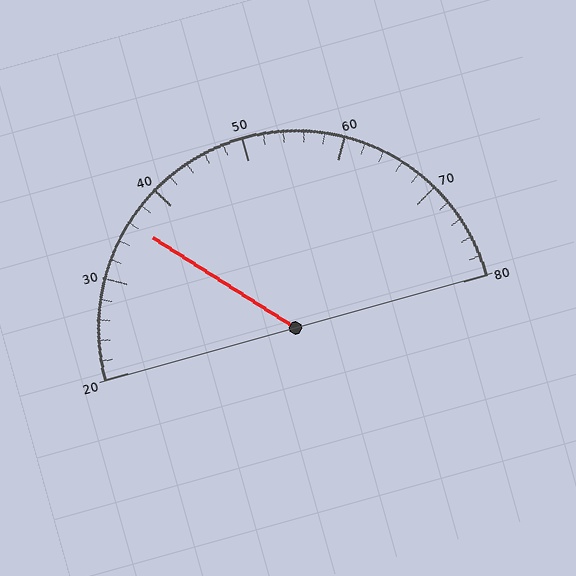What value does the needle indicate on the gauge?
The needle indicates approximately 36.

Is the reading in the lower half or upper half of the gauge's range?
The reading is in the lower half of the range (20 to 80).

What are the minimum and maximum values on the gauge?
The gauge ranges from 20 to 80.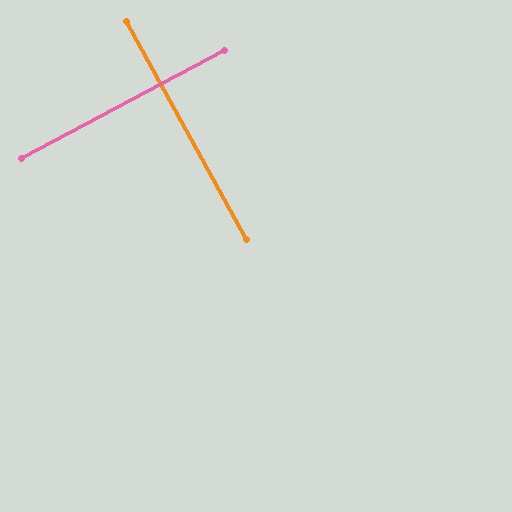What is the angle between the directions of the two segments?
Approximately 89 degrees.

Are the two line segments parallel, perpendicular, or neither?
Perpendicular — they meet at approximately 89°.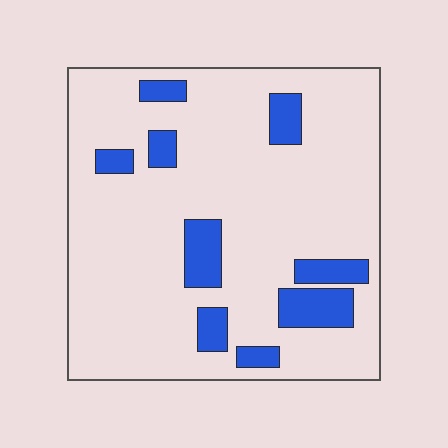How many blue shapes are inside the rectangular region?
9.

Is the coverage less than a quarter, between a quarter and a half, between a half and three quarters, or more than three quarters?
Less than a quarter.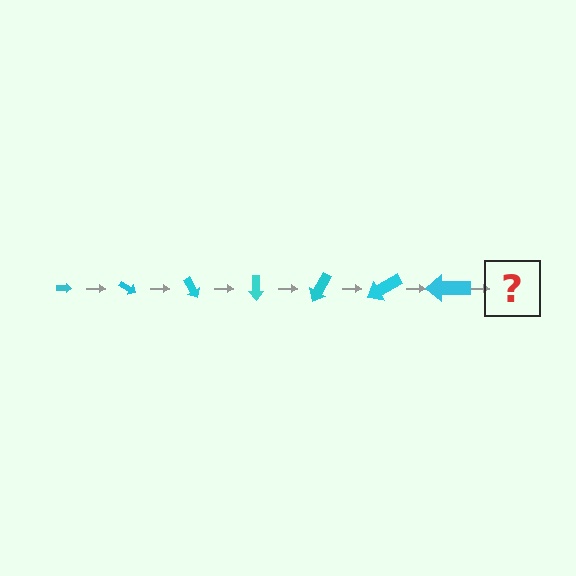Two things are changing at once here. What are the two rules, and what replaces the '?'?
The two rules are that the arrow grows larger each step and it rotates 30 degrees each step. The '?' should be an arrow, larger than the previous one and rotated 210 degrees from the start.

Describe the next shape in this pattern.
It should be an arrow, larger than the previous one and rotated 210 degrees from the start.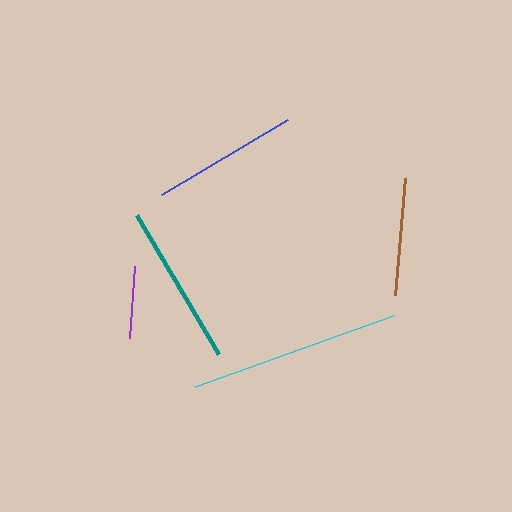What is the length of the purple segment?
The purple segment is approximately 73 pixels long.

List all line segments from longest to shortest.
From longest to shortest: cyan, teal, blue, brown, purple.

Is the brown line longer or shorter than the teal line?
The teal line is longer than the brown line.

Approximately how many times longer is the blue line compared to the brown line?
The blue line is approximately 1.2 times the length of the brown line.